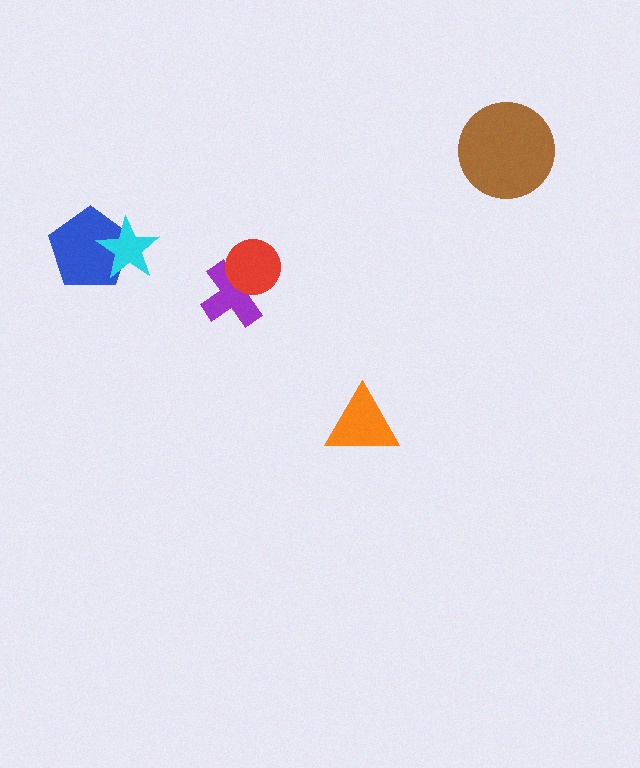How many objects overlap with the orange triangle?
0 objects overlap with the orange triangle.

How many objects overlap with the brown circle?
0 objects overlap with the brown circle.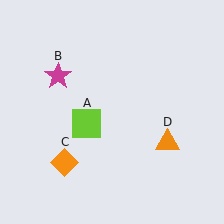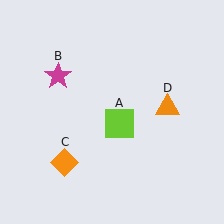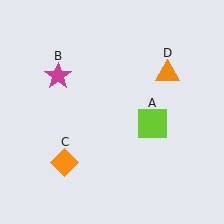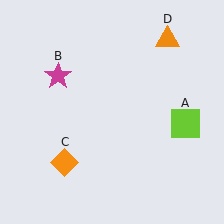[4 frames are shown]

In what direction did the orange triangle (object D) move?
The orange triangle (object D) moved up.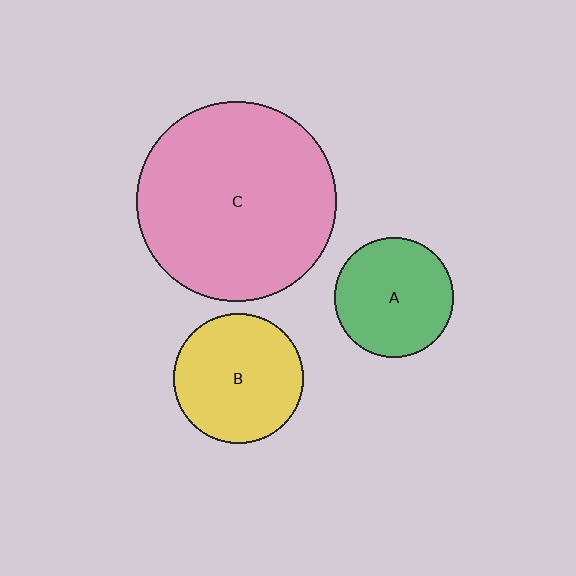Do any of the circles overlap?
No, none of the circles overlap.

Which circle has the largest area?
Circle C (pink).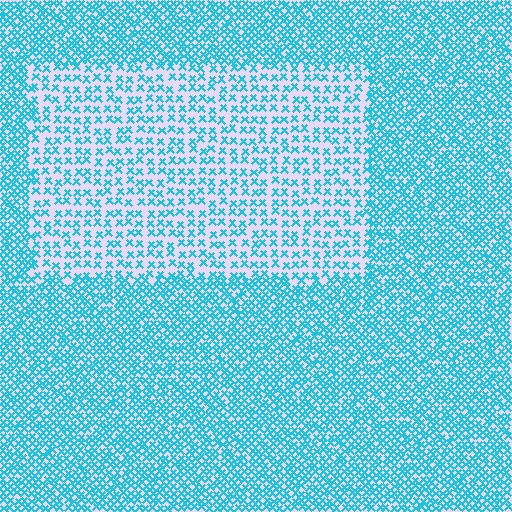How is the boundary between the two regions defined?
The boundary is defined by a change in element density (approximately 2.1x ratio). All elements are the same color, size, and shape.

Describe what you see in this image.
The image contains small cyan elements arranged at two different densities. A rectangle-shaped region is visible where the elements are less densely packed than the surrounding area.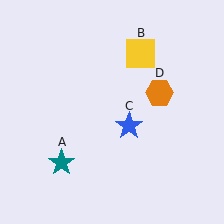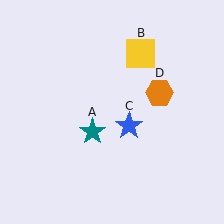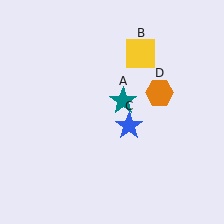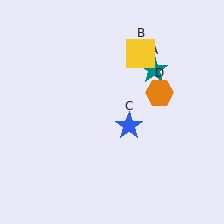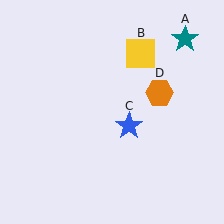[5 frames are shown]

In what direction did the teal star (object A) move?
The teal star (object A) moved up and to the right.